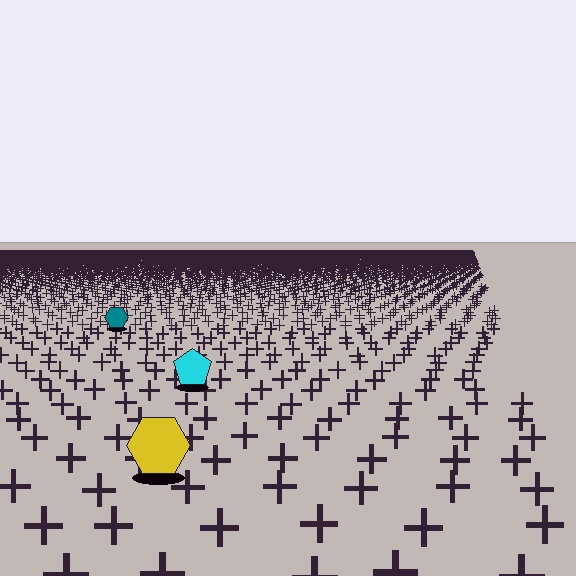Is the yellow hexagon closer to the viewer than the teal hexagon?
Yes. The yellow hexagon is closer — you can tell from the texture gradient: the ground texture is coarser near it.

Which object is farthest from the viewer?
The teal hexagon is farthest from the viewer. It appears smaller and the ground texture around it is denser.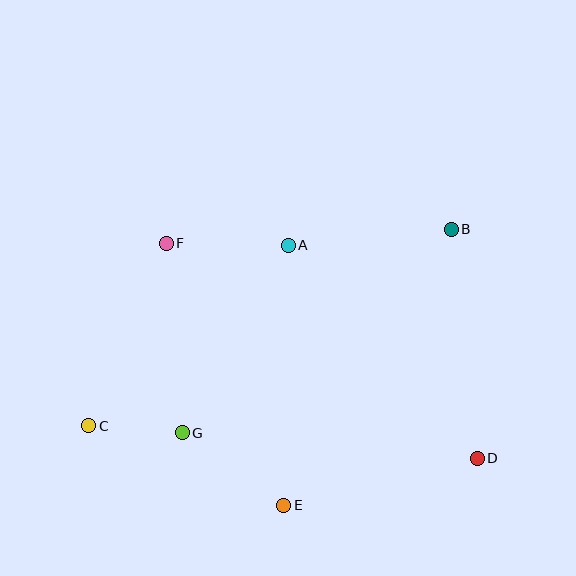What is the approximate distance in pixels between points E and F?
The distance between E and F is approximately 287 pixels.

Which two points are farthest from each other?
Points B and C are farthest from each other.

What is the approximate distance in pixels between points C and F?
The distance between C and F is approximately 198 pixels.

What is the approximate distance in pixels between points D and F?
The distance between D and F is approximately 378 pixels.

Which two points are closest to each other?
Points C and G are closest to each other.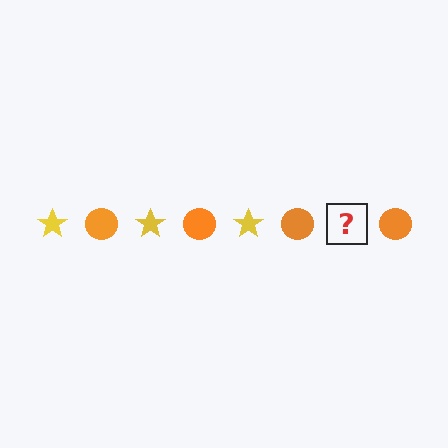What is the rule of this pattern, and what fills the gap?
The rule is that the pattern alternates between yellow star and orange circle. The gap should be filled with a yellow star.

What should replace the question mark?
The question mark should be replaced with a yellow star.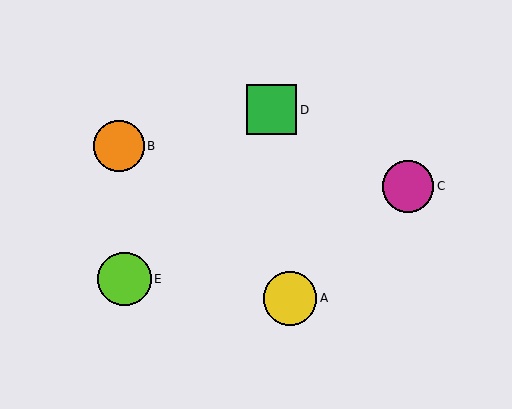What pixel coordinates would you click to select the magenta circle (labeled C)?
Click at (408, 186) to select the magenta circle C.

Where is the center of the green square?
The center of the green square is at (272, 110).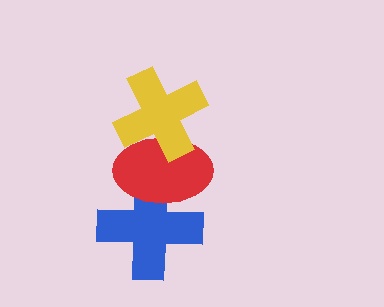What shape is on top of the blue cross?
The red ellipse is on top of the blue cross.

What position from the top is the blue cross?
The blue cross is 3rd from the top.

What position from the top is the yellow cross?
The yellow cross is 1st from the top.